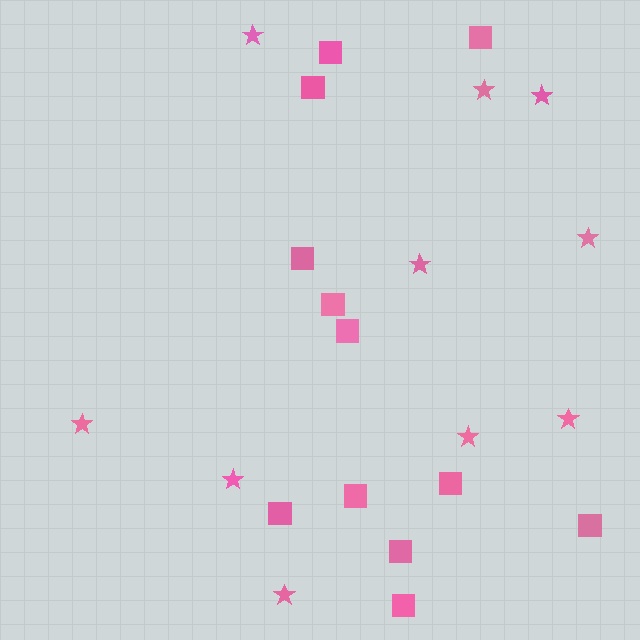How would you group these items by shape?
There are 2 groups: one group of stars (10) and one group of squares (12).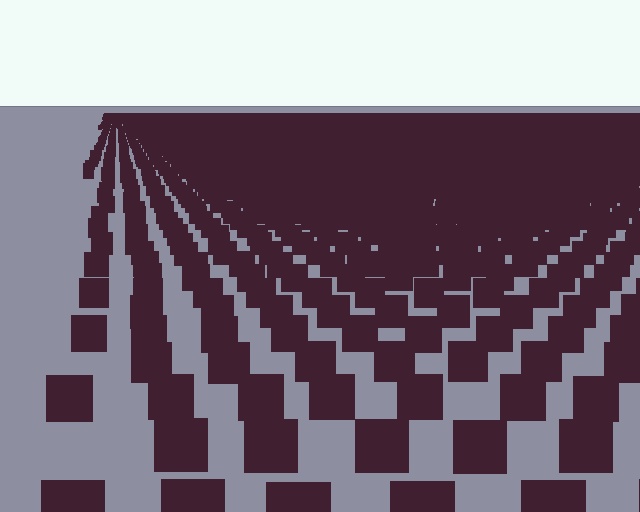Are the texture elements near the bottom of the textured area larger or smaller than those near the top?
Larger. Near the bottom, elements are closer to the viewer and appear at a bigger on-screen size.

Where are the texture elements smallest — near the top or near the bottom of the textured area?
Near the top.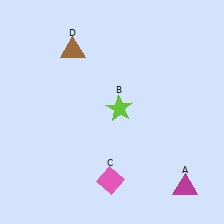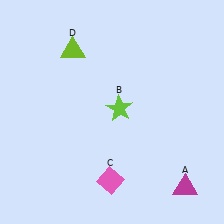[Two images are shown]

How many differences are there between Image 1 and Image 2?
There is 1 difference between the two images.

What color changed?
The triangle (D) changed from brown in Image 1 to lime in Image 2.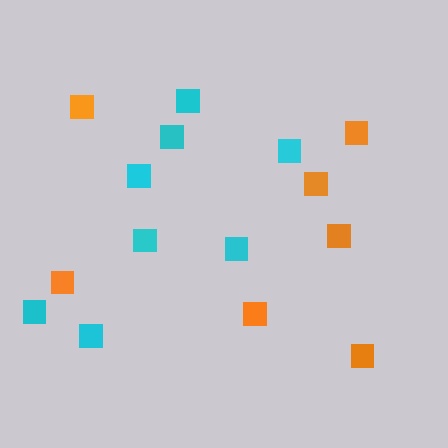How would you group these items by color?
There are 2 groups: one group of orange squares (7) and one group of cyan squares (8).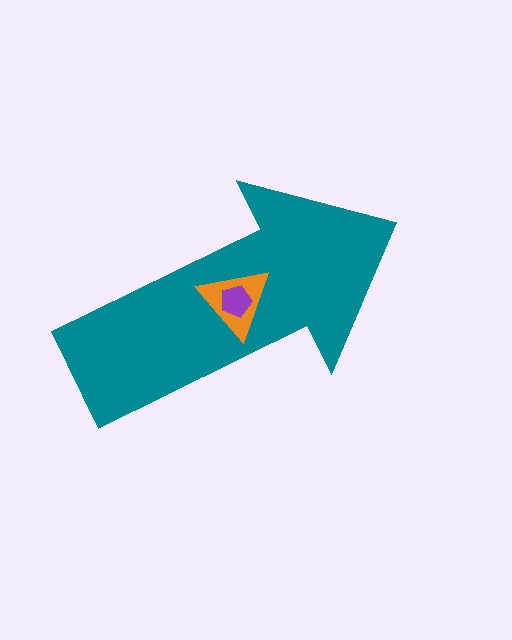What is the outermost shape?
The teal arrow.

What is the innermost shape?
The purple pentagon.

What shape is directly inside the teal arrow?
The orange triangle.